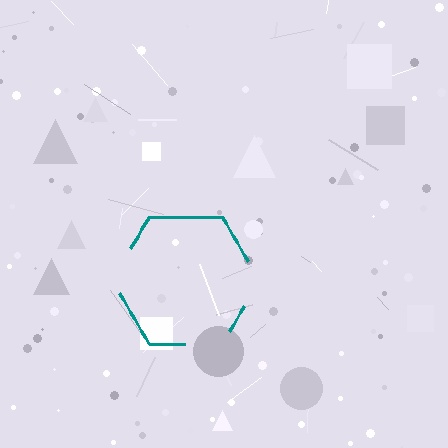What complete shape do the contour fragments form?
The contour fragments form a hexagon.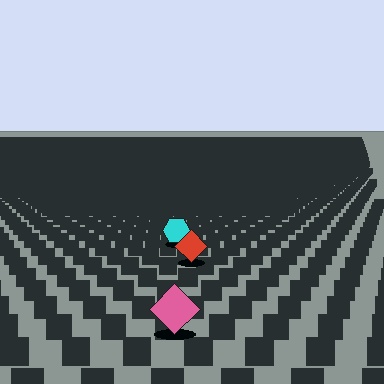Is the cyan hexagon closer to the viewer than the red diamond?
No. The red diamond is closer — you can tell from the texture gradient: the ground texture is coarser near it.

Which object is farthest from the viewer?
The cyan hexagon is farthest from the viewer. It appears smaller and the ground texture around it is denser.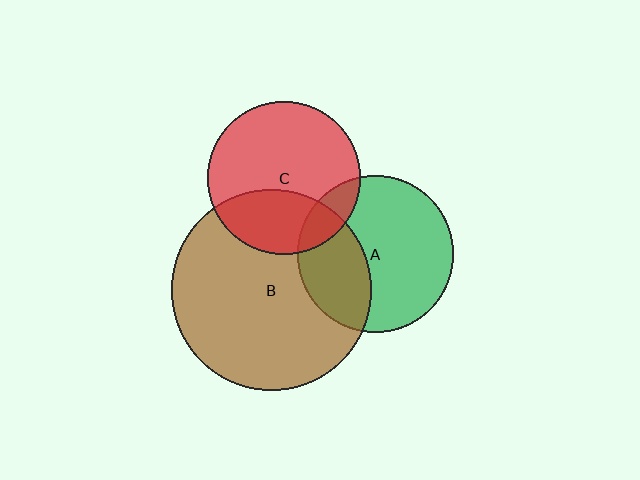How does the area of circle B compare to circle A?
Approximately 1.6 times.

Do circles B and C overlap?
Yes.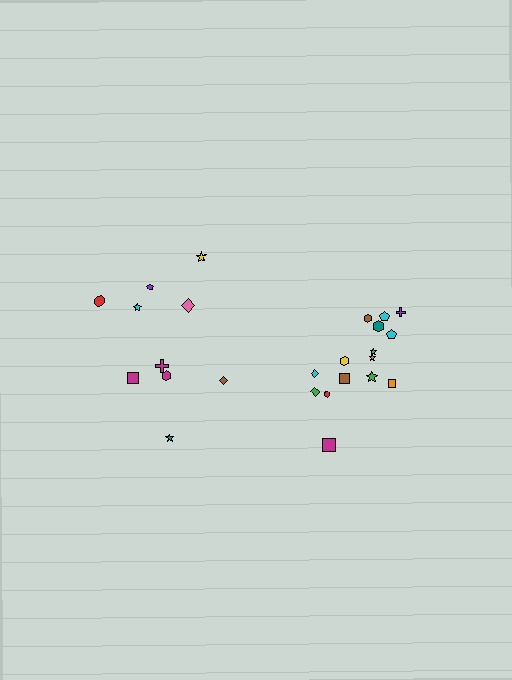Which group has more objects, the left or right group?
The right group.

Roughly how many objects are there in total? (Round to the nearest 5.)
Roughly 25 objects in total.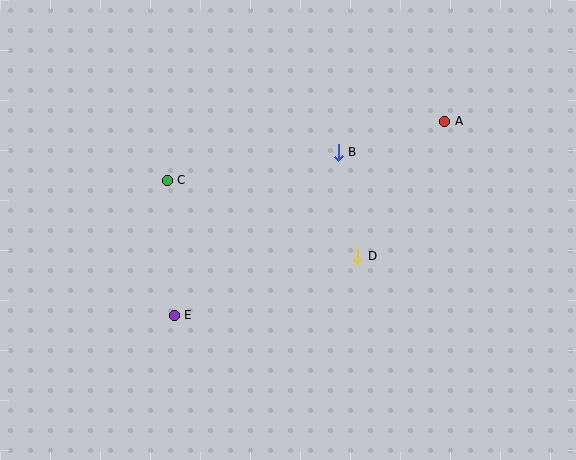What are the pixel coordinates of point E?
Point E is at (174, 315).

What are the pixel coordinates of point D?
Point D is at (358, 256).